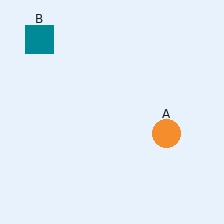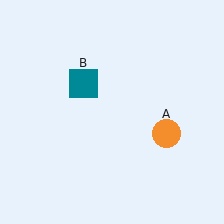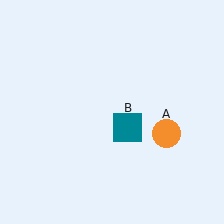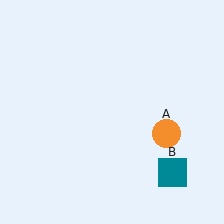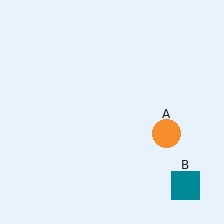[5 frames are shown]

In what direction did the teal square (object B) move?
The teal square (object B) moved down and to the right.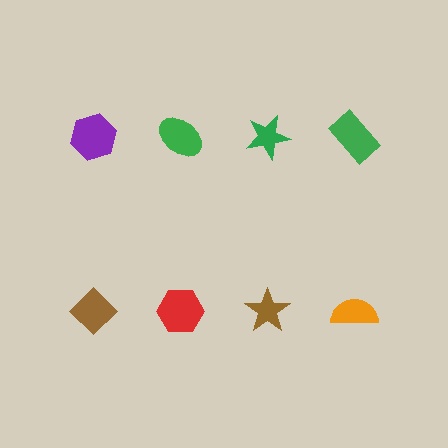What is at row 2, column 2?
A red hexagon.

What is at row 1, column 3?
A green star.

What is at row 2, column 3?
A brown star.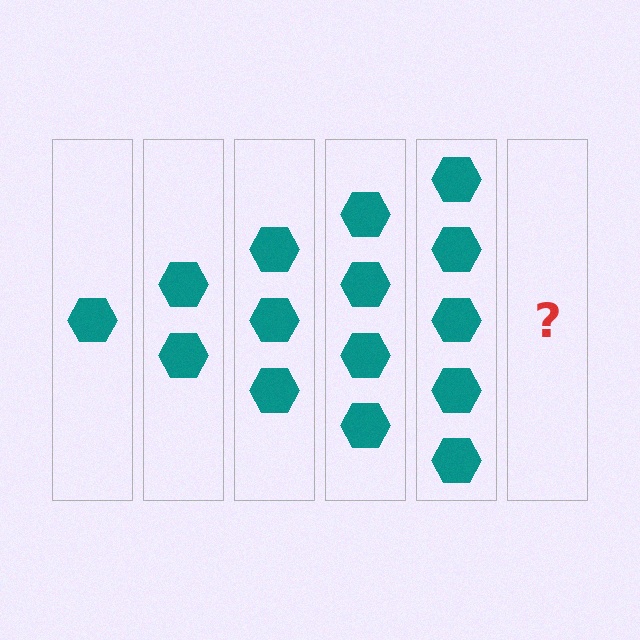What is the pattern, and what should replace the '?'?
The pattern is that each step adds one more hexagon. The '?' should be 6 hexagons.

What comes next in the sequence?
The next element should be 6 hexagons.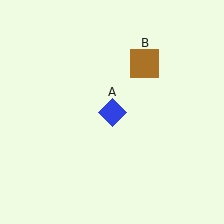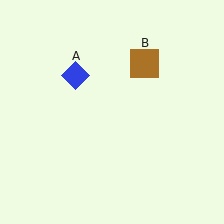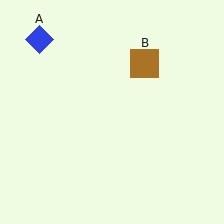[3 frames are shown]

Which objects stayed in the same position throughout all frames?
Brown square (object B) remained stationary.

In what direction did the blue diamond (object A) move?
The blue diamond (object A) moved up and to the left.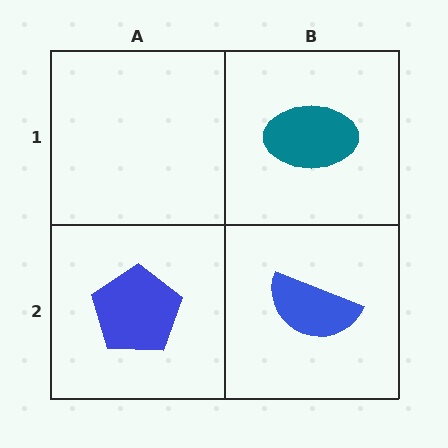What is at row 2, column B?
A blue semicircle.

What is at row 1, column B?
A teal ellipse.